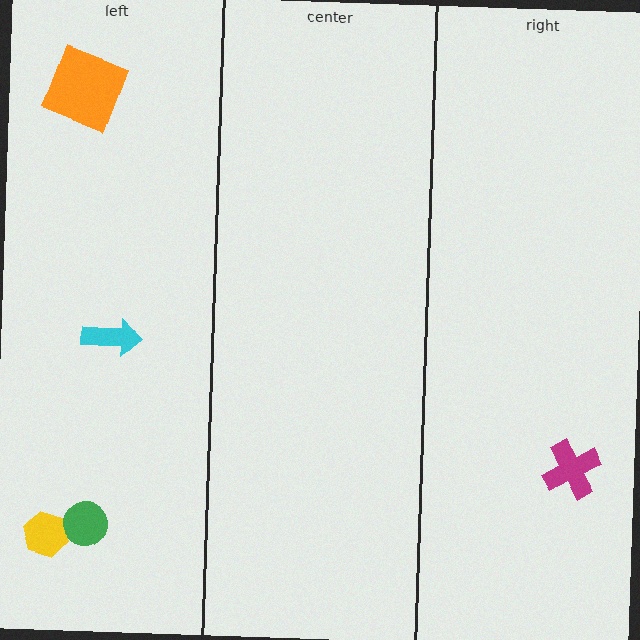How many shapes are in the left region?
4.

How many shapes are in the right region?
1.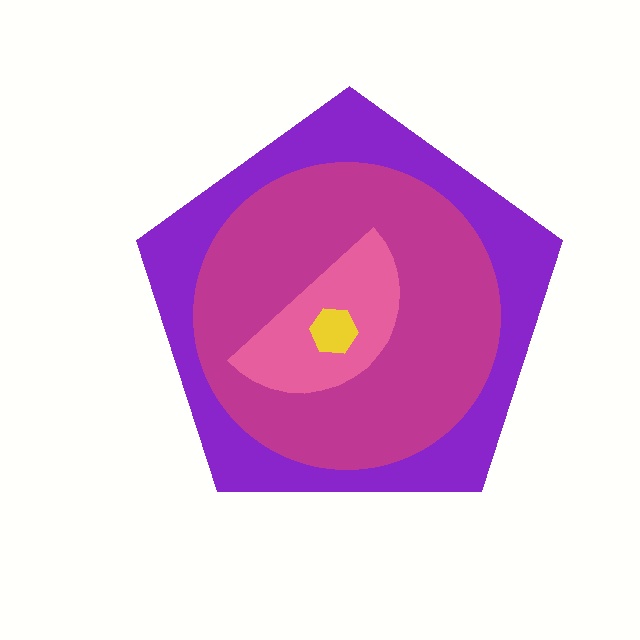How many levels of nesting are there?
4.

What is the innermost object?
The yellow hexagon.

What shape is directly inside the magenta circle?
The pink semicircle.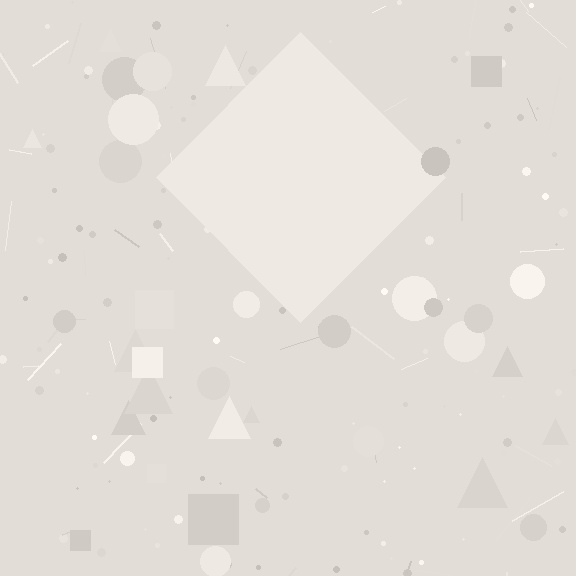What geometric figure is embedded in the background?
A diamond is embedded in the background.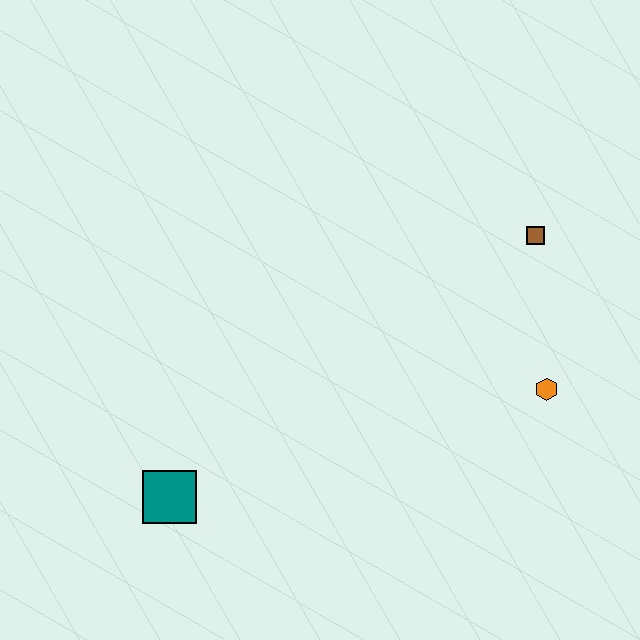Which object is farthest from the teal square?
The brown square is farthest from the teal square.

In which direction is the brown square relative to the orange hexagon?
The brown square is above the orange hexagon.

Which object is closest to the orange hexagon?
The brown square is closest to the orange hexagon.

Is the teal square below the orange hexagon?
Yes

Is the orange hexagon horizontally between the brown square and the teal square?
No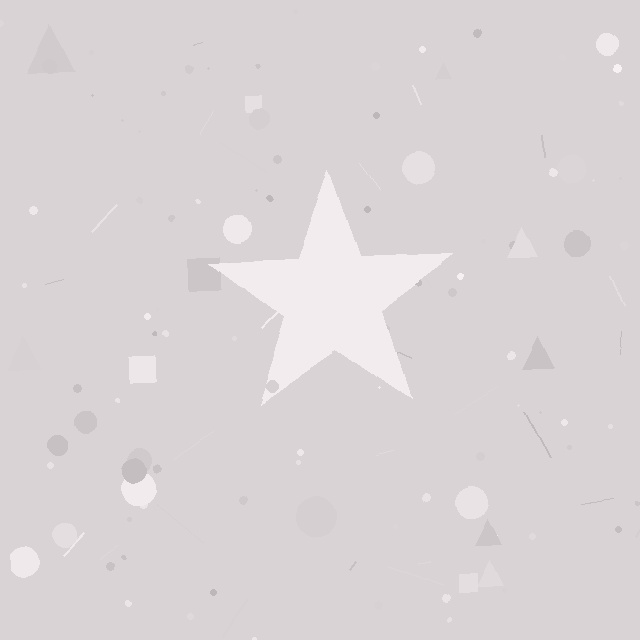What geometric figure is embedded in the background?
A star is embedded in the background.